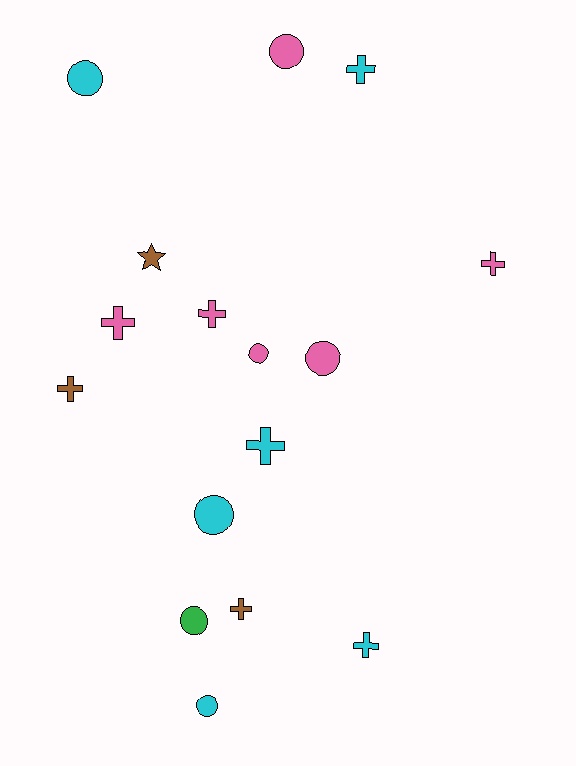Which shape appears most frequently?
Cross, with 8 objects.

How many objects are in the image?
There are 16 objects.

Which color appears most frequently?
Pink, with 6 objects.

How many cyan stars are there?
There are no cyan stars.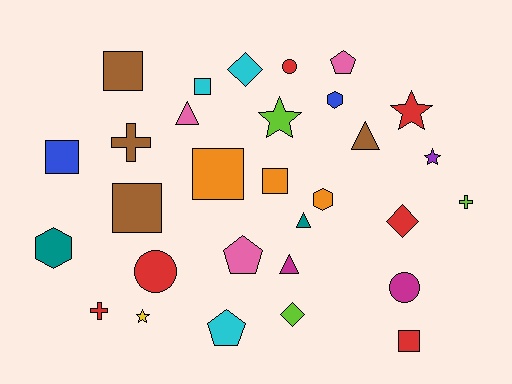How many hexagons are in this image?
There are 3 hexagons.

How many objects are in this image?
There are 30 objects.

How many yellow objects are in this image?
There is 1 yellow object.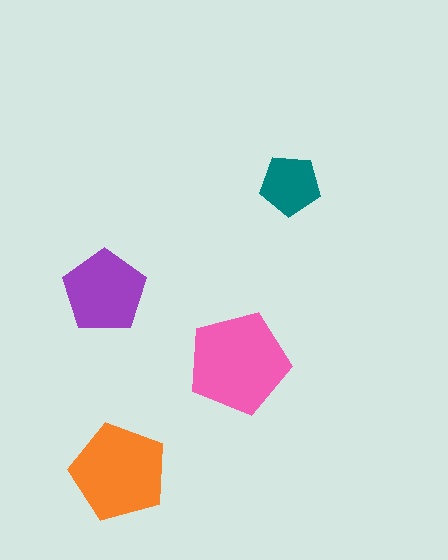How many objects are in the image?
There are 4 objects in the image.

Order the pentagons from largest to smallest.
the pink one, the orange one, the purple one, the teal one.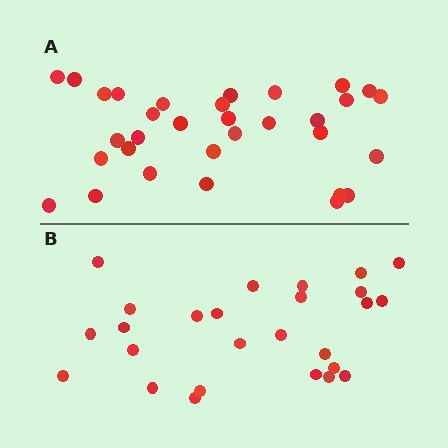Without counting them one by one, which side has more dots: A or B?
Region A (the top region) has more dots.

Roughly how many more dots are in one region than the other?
Region A has about 6 more dots than region B.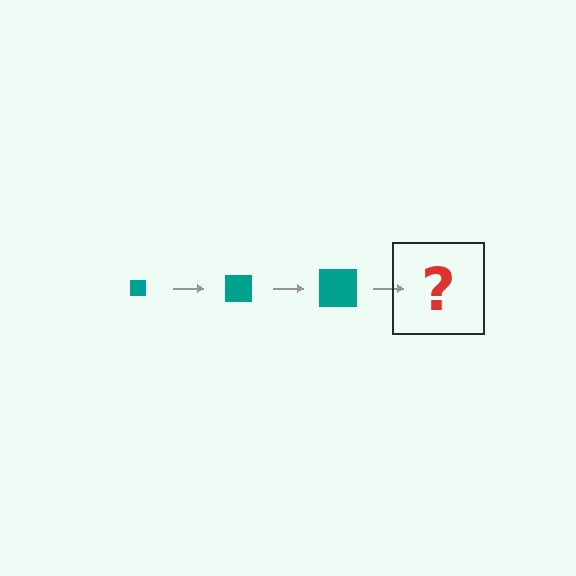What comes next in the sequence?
The next element should be a teal square, larger than the previous one.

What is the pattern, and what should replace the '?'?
The pattern is that the square gets progressively larger each step. The '?' should be a teal square, larger than the previous one.